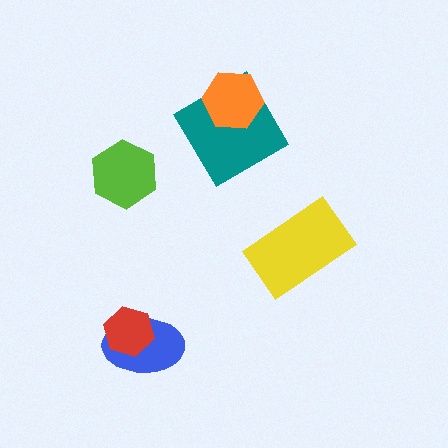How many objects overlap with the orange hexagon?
1 object overlaps with the orange hexagon.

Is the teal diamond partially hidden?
Yes, it is partially covered by another shape.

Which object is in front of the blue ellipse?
The red hexagon is in front of the blue ellipse.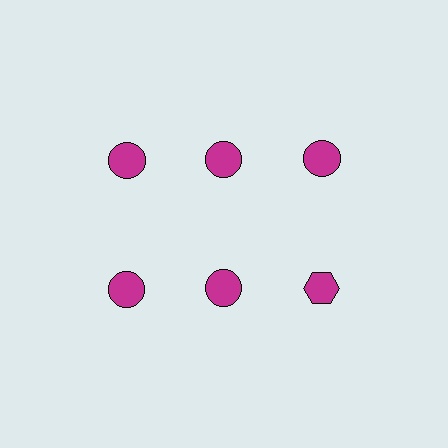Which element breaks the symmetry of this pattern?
The magenta hexagon in the second row, center column breaks the symmetry. All other shapes are magenta circles.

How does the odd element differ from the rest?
It has a different shape: hexagon instead of circle.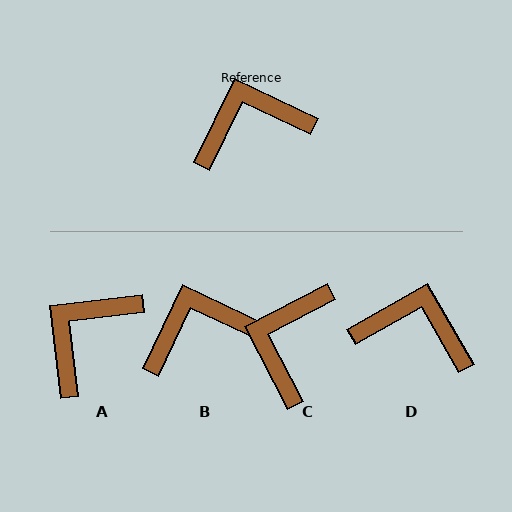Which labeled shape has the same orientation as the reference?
B.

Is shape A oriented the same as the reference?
No, it is off by about 32 degrees.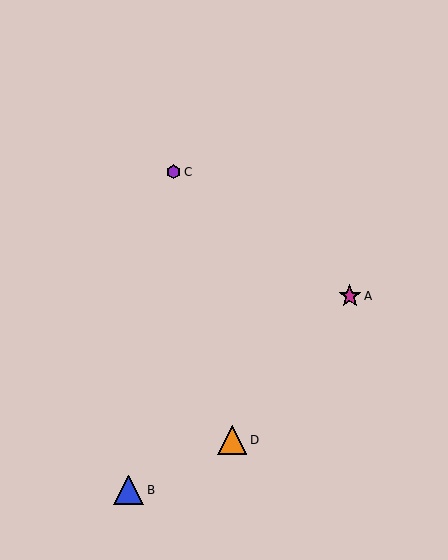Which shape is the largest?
The blue triangle (labeled B) is the largest.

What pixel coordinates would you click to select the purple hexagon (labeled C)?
Click at (174, 172) to select the purple hexagon C.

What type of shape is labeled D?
Shape D is an orange triangle.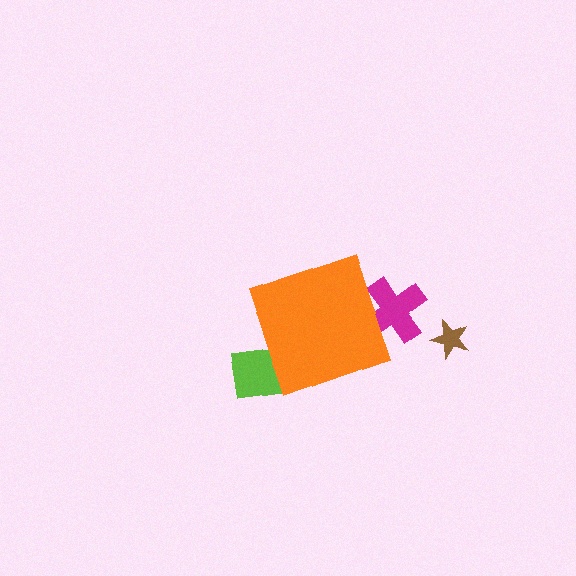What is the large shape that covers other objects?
An orange diamond.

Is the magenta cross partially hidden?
Yes, the magenta cross is partially hidden behind the orange diamond.